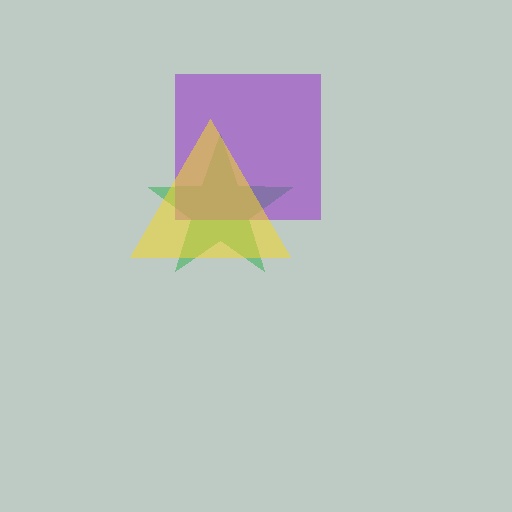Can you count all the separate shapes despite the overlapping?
Yes, there are 3 separate shapes.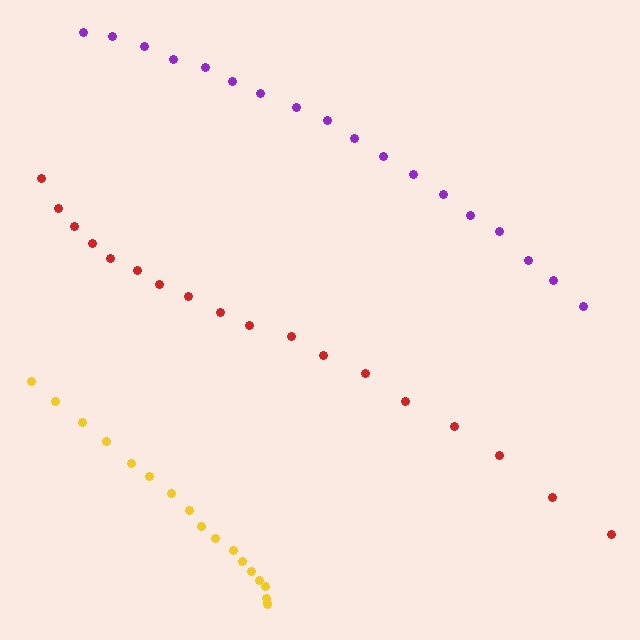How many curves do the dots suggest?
There are 3 distinct paths.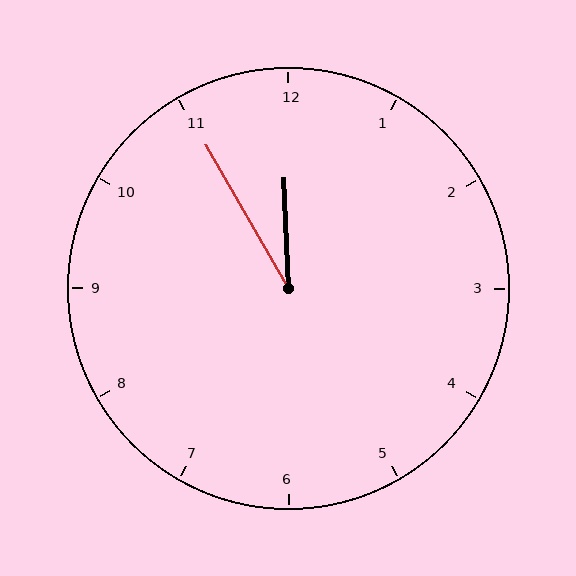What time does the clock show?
11:55.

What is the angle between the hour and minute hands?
Approximately 28 degrees.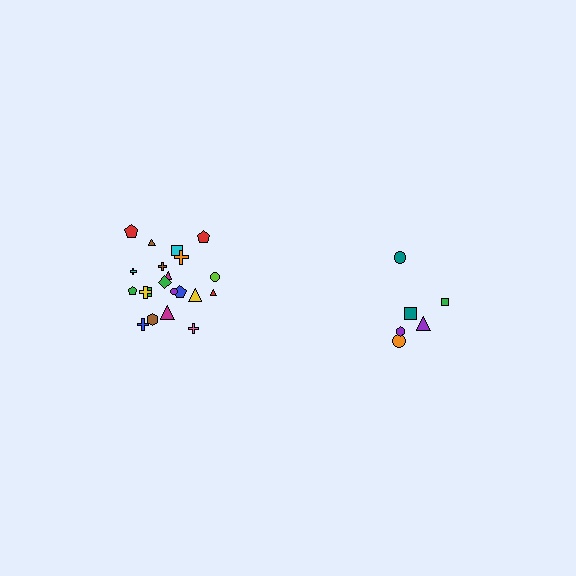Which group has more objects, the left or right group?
The left group.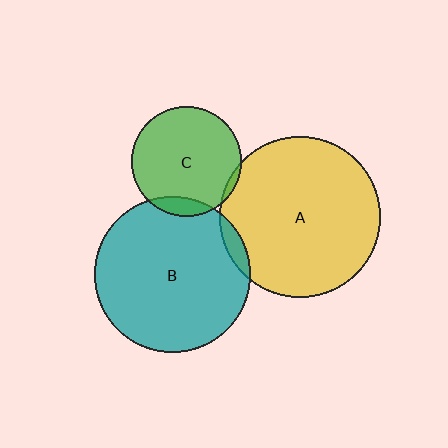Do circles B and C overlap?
Yes.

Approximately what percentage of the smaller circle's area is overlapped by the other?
Approximately 10%.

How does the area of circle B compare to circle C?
Approximately 2.0 times.